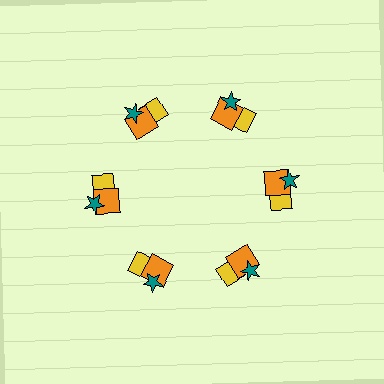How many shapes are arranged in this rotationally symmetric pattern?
There are 18 shapes, arranged in 6 groups of 3.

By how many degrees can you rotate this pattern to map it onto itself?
The pattern maps onto itself every 60 degrees of rotation.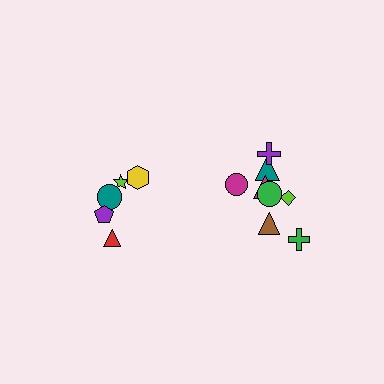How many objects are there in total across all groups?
There are 13 objects.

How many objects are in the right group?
There are 8 objects.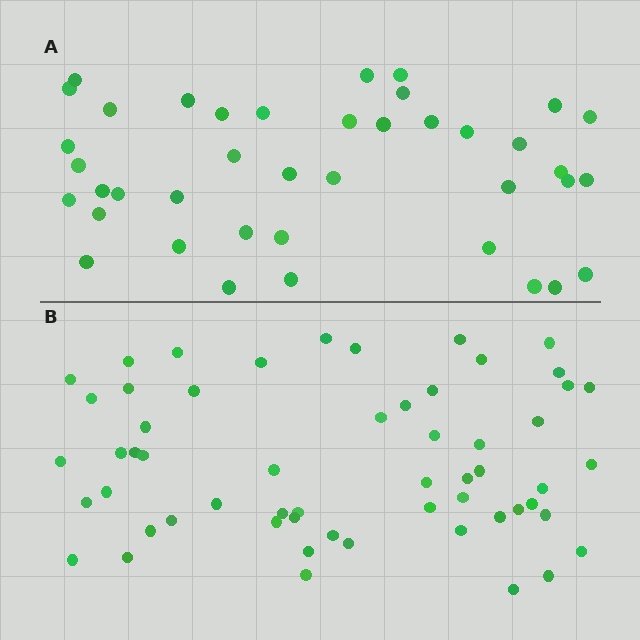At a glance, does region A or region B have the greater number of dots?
Region B (the bottom region) has more dots.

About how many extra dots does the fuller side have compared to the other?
Region B has approximately 15 more dots than region A.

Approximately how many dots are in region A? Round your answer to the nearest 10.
About 40 dots.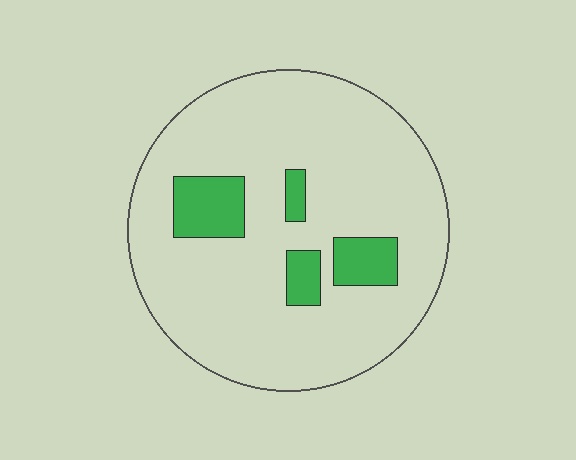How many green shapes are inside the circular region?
4.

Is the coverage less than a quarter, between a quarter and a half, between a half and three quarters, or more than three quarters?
Less than a quarter.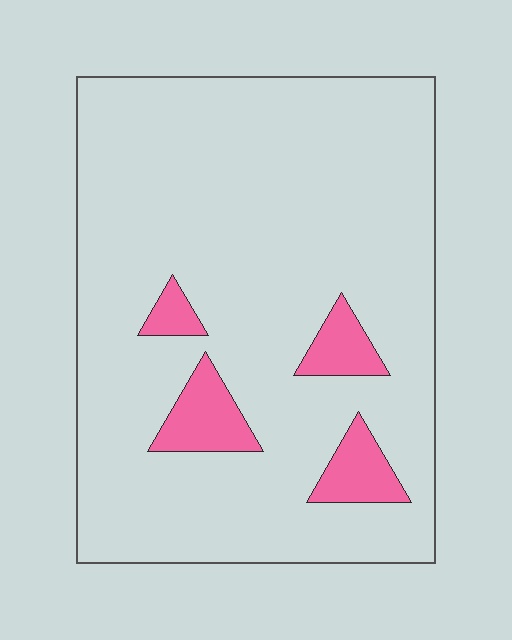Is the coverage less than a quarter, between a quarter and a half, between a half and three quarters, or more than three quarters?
Less than a quarter.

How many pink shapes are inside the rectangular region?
4.